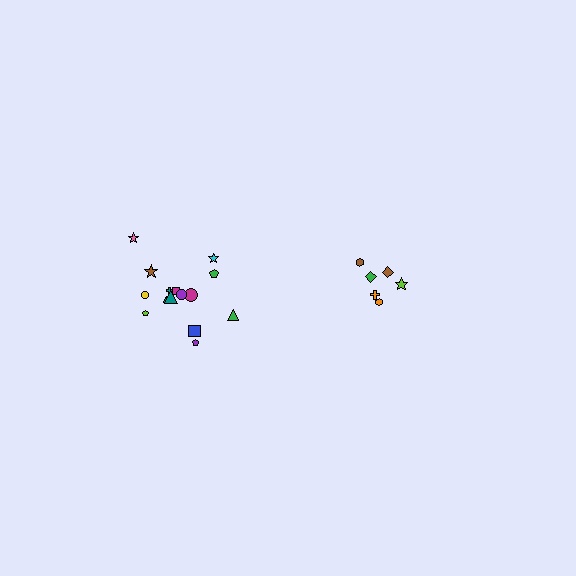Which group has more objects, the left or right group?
The left group.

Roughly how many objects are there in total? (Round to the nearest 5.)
Roughly 20 objects in total.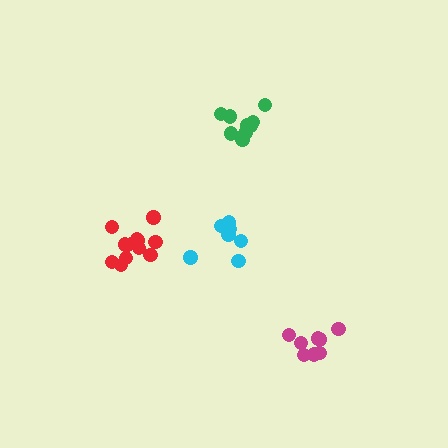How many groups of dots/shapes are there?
There are 4 groups.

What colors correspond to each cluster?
The clusters are colored: green, red, magenta, cyan.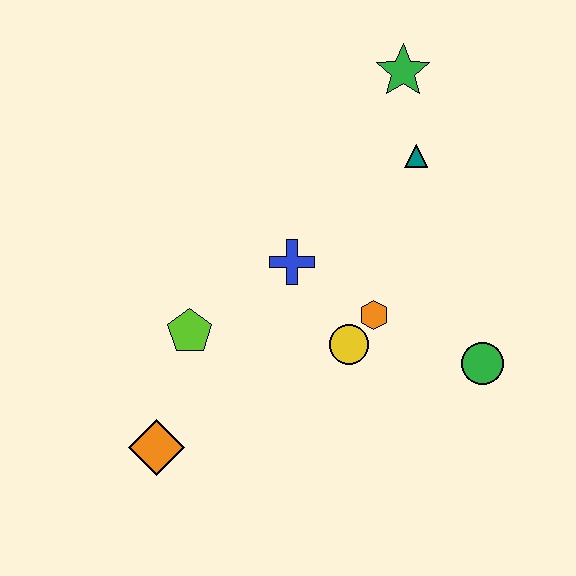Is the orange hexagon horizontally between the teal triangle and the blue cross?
Yes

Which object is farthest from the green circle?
The orange diamond is farthest from the green circle.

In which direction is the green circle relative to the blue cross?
The green circle is to the right of the blue cross.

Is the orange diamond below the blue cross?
Yes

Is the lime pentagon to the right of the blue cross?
No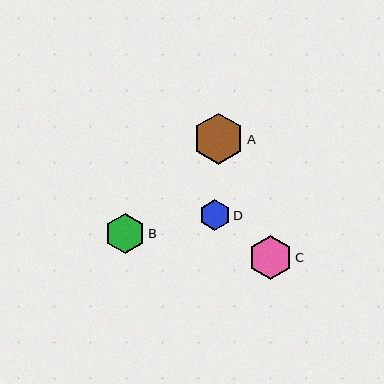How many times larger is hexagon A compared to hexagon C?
Hexagon A is approximately 1.2 times the size of hexagon C.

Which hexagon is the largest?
Hexagon A is the largest with a size of approximately 52 pixels.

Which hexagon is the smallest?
Hexagon D is the smallest with a size of approximately 31 pixels.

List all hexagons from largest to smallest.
From largest to smallest: A, C, B, D.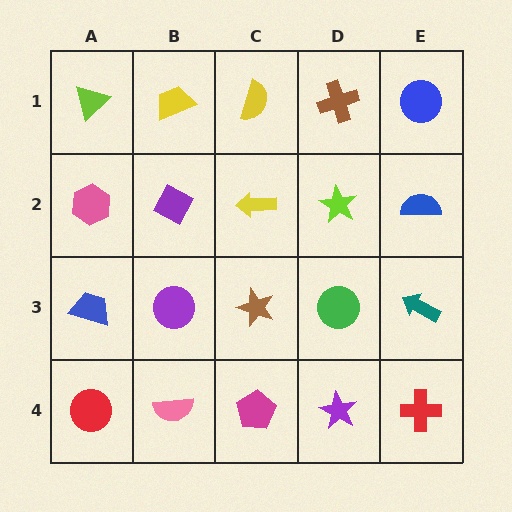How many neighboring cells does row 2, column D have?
4.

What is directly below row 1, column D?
A lime star.